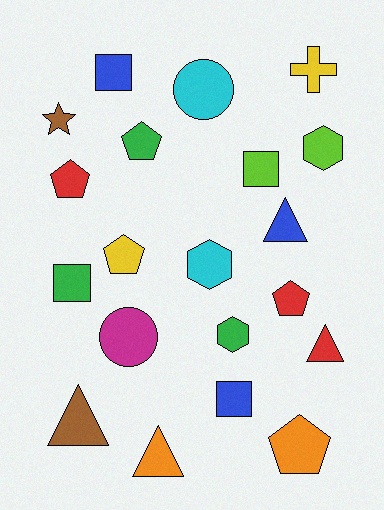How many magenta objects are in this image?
There is 1 magenta object.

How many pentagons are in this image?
There are 5 pentagons.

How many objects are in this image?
There are 20 objects.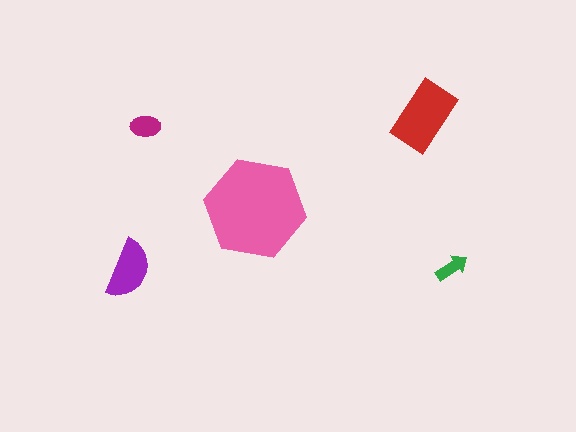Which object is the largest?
The pink hexagon.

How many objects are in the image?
There are 5 objects in the image.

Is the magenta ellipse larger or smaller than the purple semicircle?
Smaller.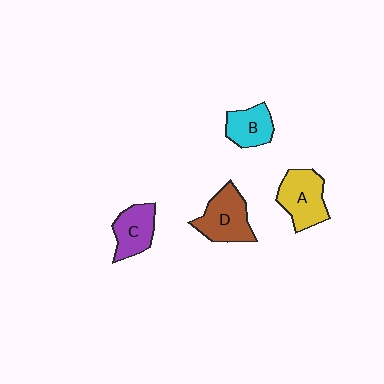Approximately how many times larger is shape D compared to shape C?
Approximately 1.3 times.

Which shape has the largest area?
Shape D (brown).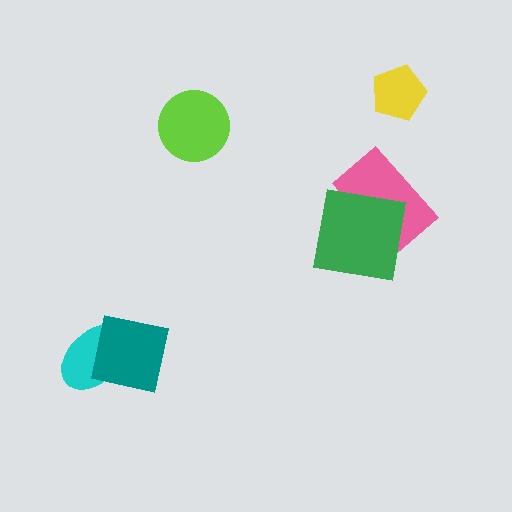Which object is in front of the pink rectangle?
The green square is in front of the pink rectangle.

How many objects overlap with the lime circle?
0 objects overlap with the lime circle.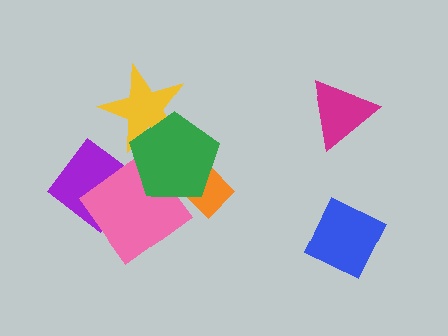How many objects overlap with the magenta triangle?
0 objects overlap with the magenta triangle.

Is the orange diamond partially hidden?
Yes, it is partially covered by another shape.